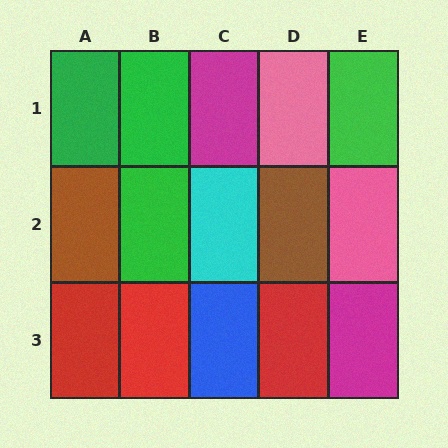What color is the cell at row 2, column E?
Pink.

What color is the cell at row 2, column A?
Brown.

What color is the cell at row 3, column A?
Red.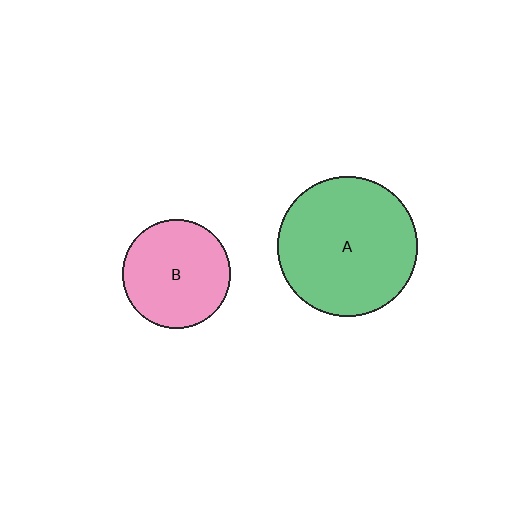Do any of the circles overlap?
No, none of the circles overlap.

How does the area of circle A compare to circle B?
Approximately 1.7 times.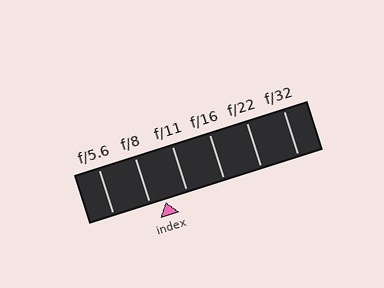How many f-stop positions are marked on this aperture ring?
There are 6 f-stop positions marked.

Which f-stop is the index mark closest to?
The index mark is closest to f/8.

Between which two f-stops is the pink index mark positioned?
The index mark is between f/8 and f/11.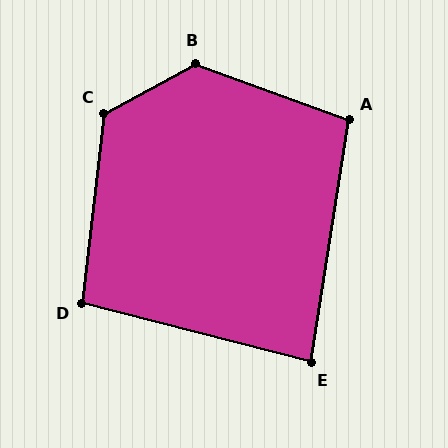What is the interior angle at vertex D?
Approximately 98 degrees (obtuse).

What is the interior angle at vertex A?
Approximately 101 degrees (obtuse).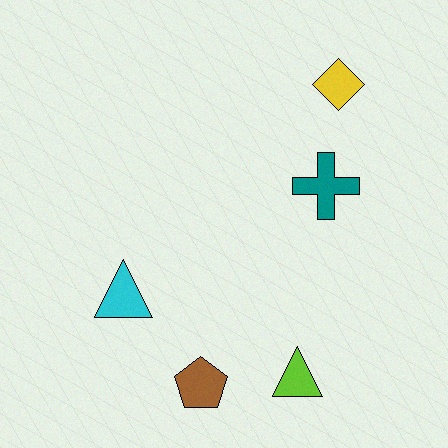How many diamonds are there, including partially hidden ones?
There is 1 diamond.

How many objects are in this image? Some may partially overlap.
There are 5 objects.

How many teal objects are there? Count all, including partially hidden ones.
There is 1 teal object.